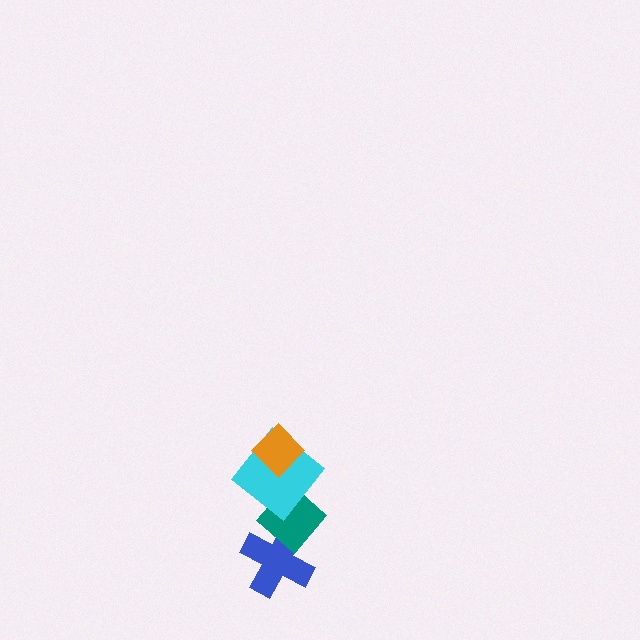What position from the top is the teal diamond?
The teal diamond is 3rd from the top.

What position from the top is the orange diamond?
The orange diamond is 1st from the top.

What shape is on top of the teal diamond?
The cyan diamond is on top of the teal diamond.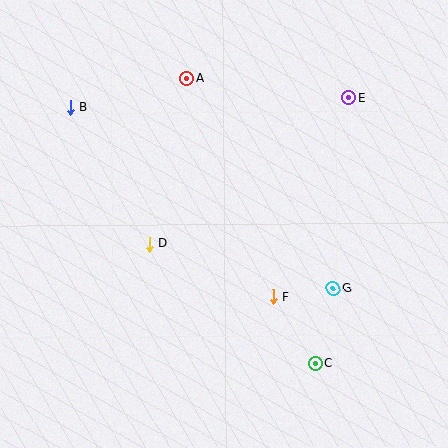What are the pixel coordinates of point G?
Point G is at (333, 288).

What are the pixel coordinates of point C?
Point C is at (315, 364).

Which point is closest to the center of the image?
Point D at (149, 244) is closest to the center.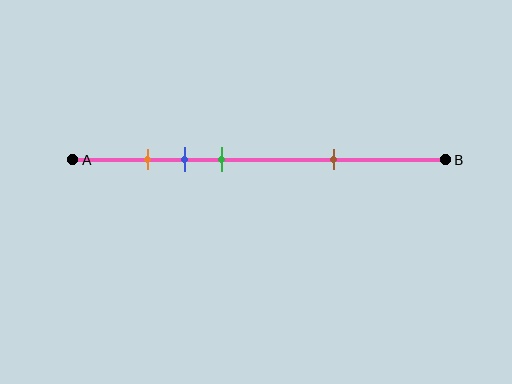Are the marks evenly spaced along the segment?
No, the marks are not evenly spaced.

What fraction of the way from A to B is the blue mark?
The blue mark is approximately 30% (0.3) of the way from A to B.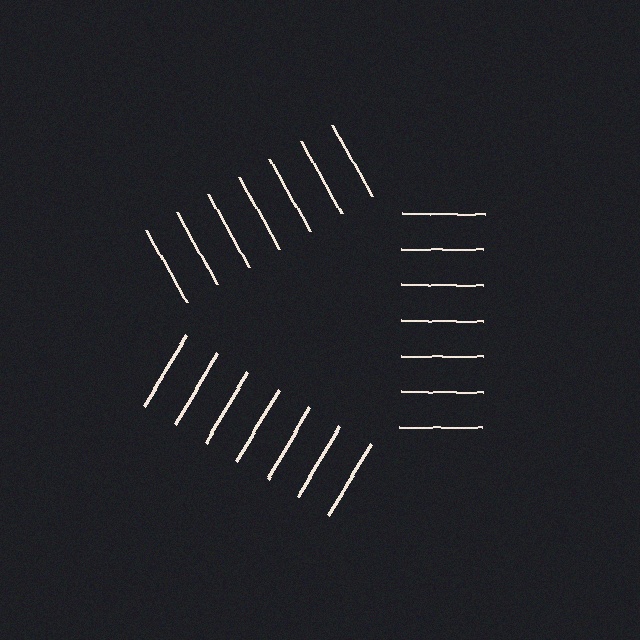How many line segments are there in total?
21 — 7 along each of the 3 edges.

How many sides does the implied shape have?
3 sides — the line-ends trace a triangle.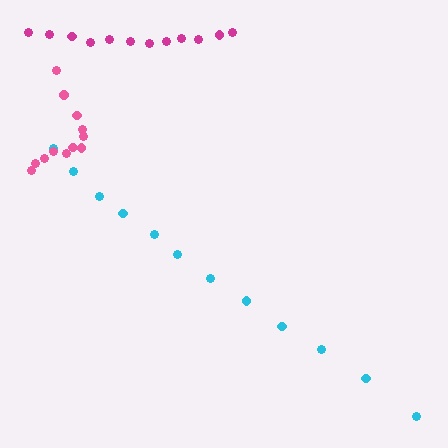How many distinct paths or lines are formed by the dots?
There are 3 distinct paths.